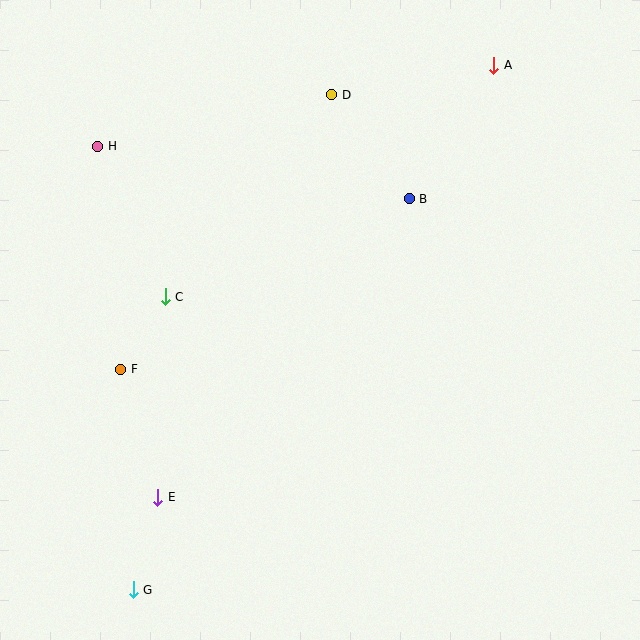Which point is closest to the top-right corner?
Point A is closest to the top-right corner.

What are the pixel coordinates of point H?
Point H is at (98, 146).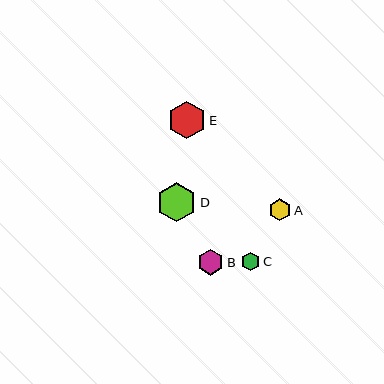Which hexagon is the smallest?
Hexagon C is the smallest with a size of approximately 19 pixels.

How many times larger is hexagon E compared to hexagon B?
Hexagon E is approximately 1.5 times the size of hexagon B.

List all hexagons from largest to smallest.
From largest to smallest: D, E, B, A, C.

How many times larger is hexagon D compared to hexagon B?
Hexagon D is approximately 1.5 times the size of hexagon B.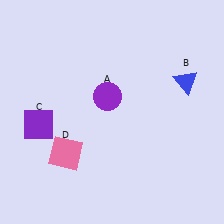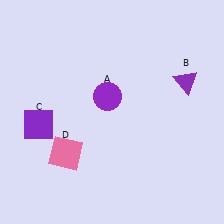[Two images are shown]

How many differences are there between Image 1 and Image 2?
There is 1 difference between the two images.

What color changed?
The triangle (B) changed from blue in Image 1 to purple in Image 2.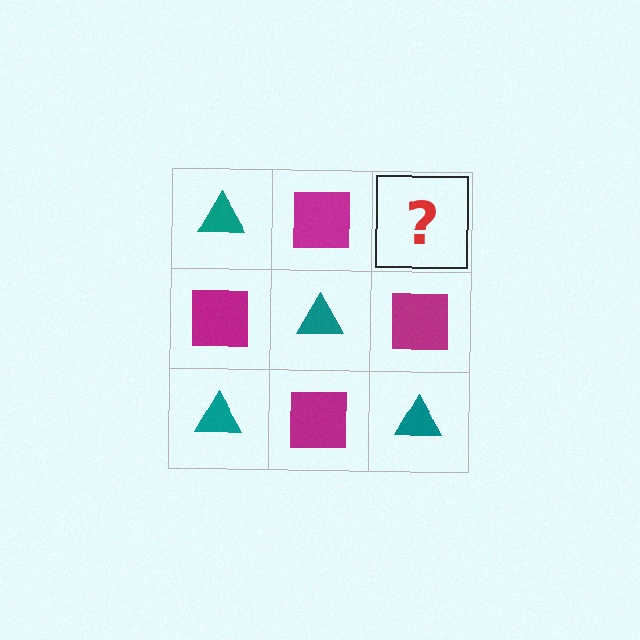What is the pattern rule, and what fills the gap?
The rule is that it alternates teal triangle and magenta square in a checkerboard pattern. The gap should be filled with a teal triangle.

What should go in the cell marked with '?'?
The missing cell should contain a teal triangle.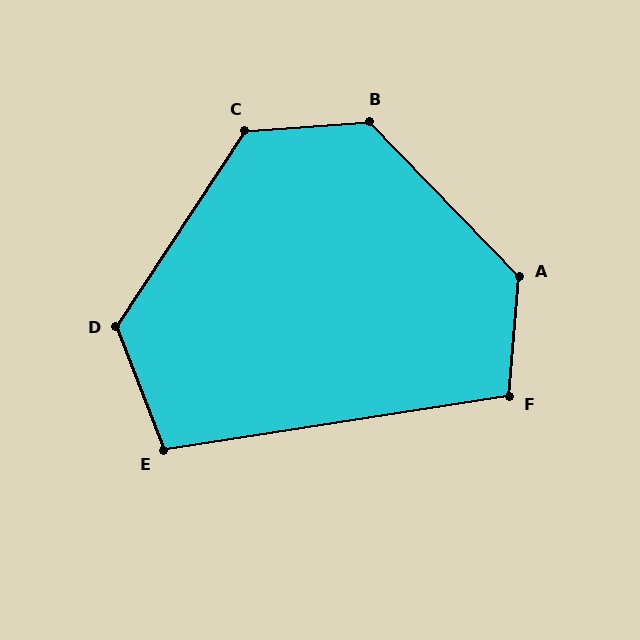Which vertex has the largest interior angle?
A, at approximately 131 degrees.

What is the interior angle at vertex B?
Approximately 130 degrees (obtuse).